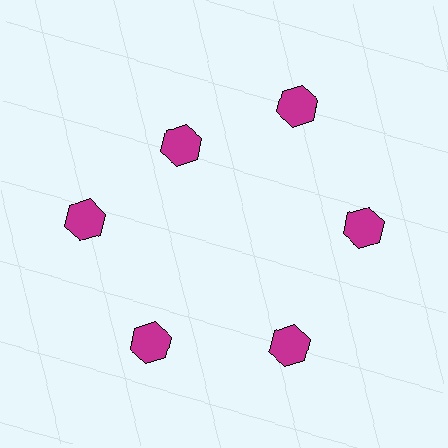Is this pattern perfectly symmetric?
No. The 6 magenta hexagons are arranged in a ring, but one element near the 11 o'clock position is pulled inward toward the center, breaking the 6-fold rotational symmetry.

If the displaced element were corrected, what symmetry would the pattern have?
It would have 6-fold rotational symmetry — the pattern would map onto itself every 60 degrees.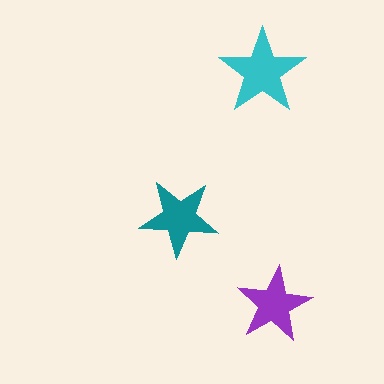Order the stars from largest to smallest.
the cyan one, the teal one, the purple one.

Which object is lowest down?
The purple star is bottommost.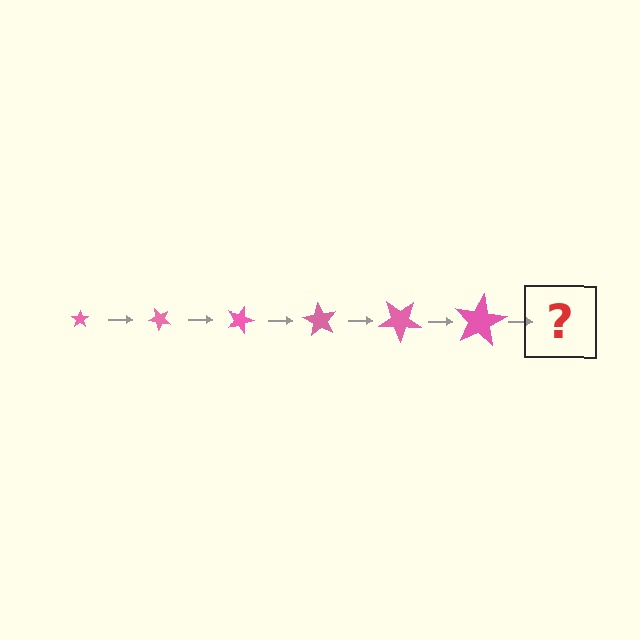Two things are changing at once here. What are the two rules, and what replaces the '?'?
The two rules are that the star grows larger each step and it rotates 45 degrees each step. The '?' should be a star, larger than the previous one and rotated 270 degrees from the start.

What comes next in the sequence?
The next element should be a star, larger than the previous one and rotated 270 degrees from the start.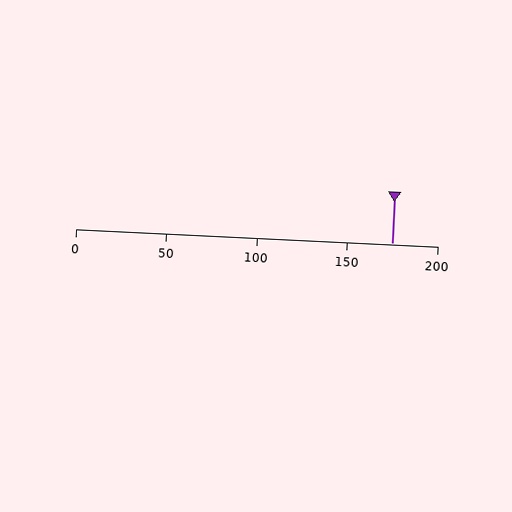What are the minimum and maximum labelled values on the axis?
The axis runs from 0 to 200.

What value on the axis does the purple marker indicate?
The marker indicates approximately 175.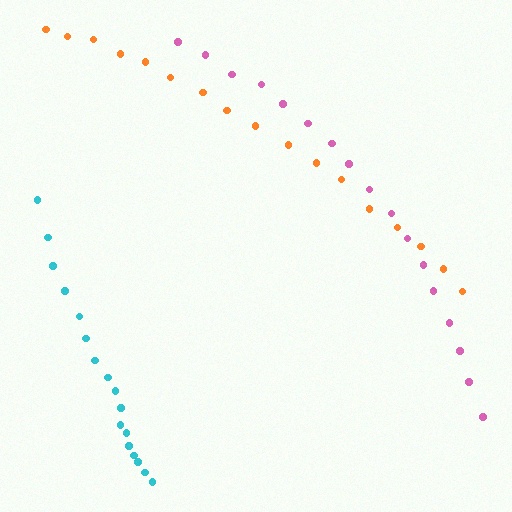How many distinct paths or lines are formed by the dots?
There are 3 distinct paths.